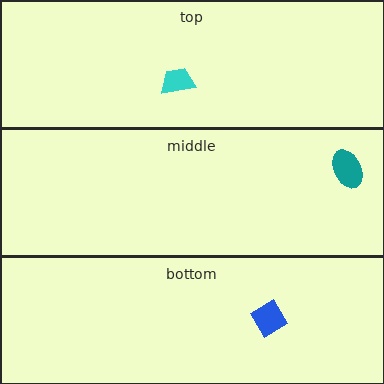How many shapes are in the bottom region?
1.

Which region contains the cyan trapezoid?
The top region.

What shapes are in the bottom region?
The blue diamond.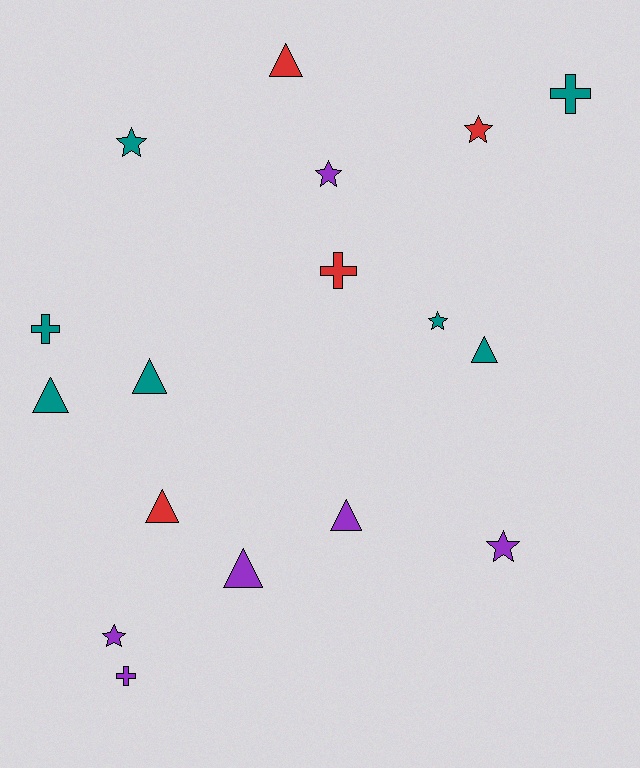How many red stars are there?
There is 1 red star.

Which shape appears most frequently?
Triangle, with 7 objects.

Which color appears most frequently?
Teal, with 7 objects.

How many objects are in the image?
There are 17 objects.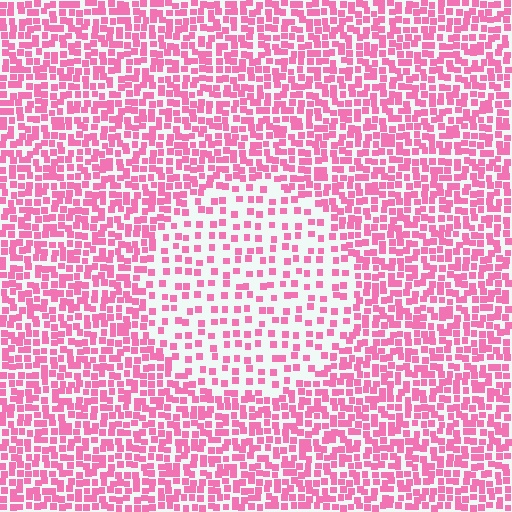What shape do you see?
I see a circle.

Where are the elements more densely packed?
The elements are more densely packed outside the circle boundary.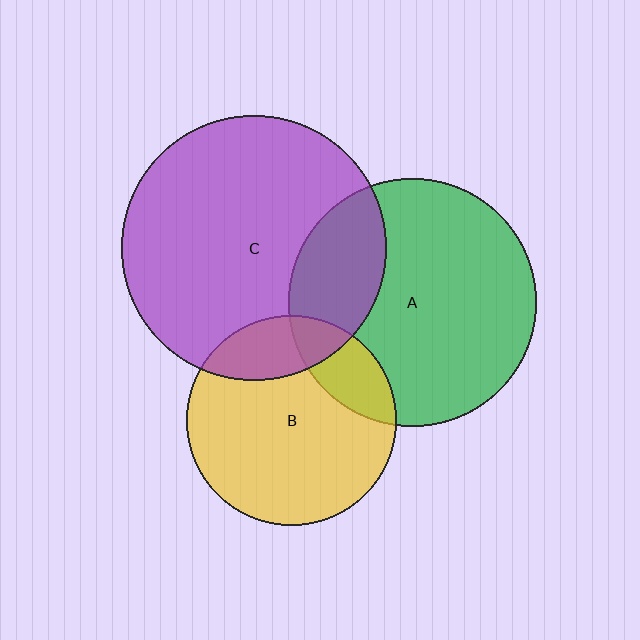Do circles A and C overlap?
Yes.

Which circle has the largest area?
Circle C (purple).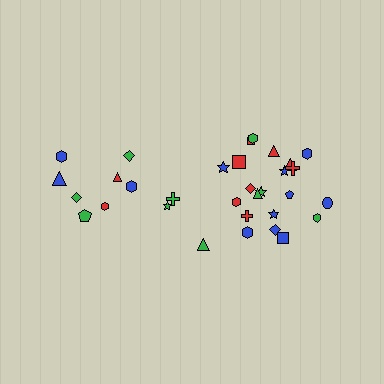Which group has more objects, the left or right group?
The right group.